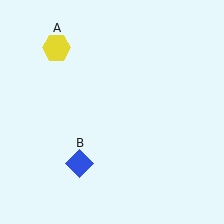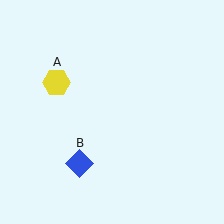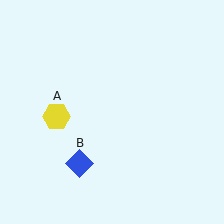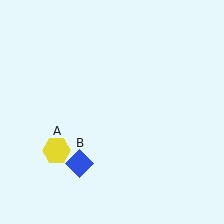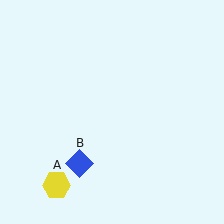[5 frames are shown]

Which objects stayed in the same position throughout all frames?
Blue diamond (object B) remained stationary.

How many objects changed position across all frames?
1 object changed position: yellow hexagon (object A).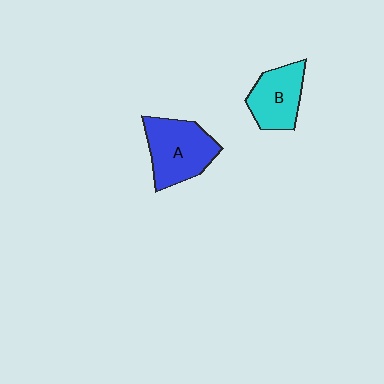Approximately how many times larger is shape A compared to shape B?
Approximately 1.3 times.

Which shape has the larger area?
Shape A (blue).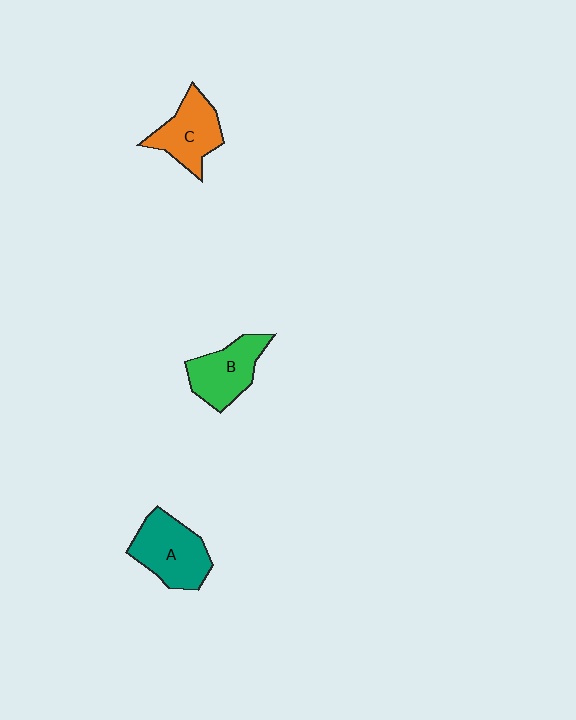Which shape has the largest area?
Shape A (teal).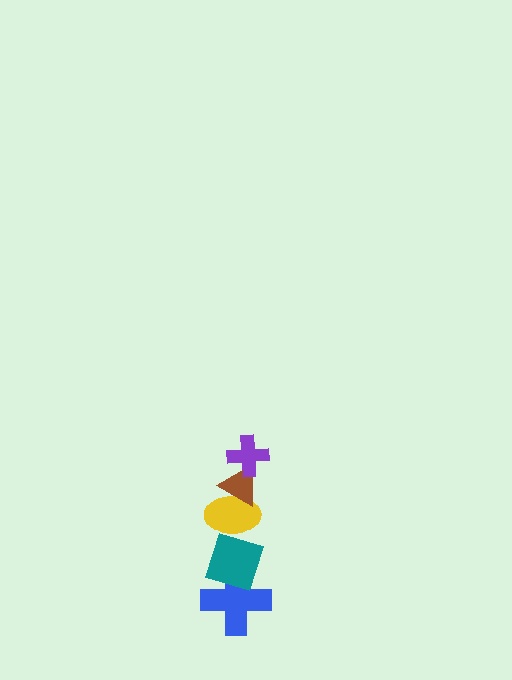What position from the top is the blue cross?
The blue cross is 5th from the top.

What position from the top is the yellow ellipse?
The yellow ellipse is 3rd from the top.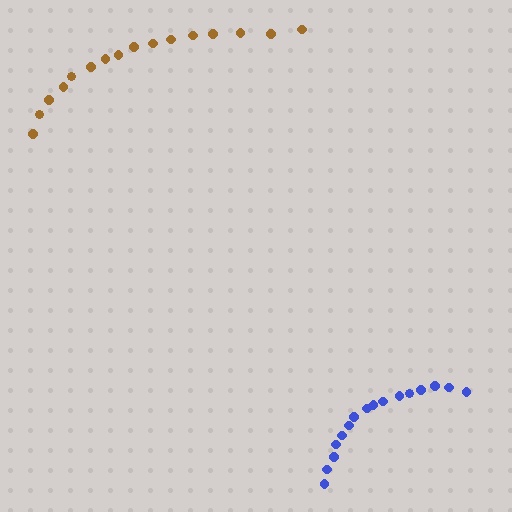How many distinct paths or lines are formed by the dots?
There are 2 distinct paths.